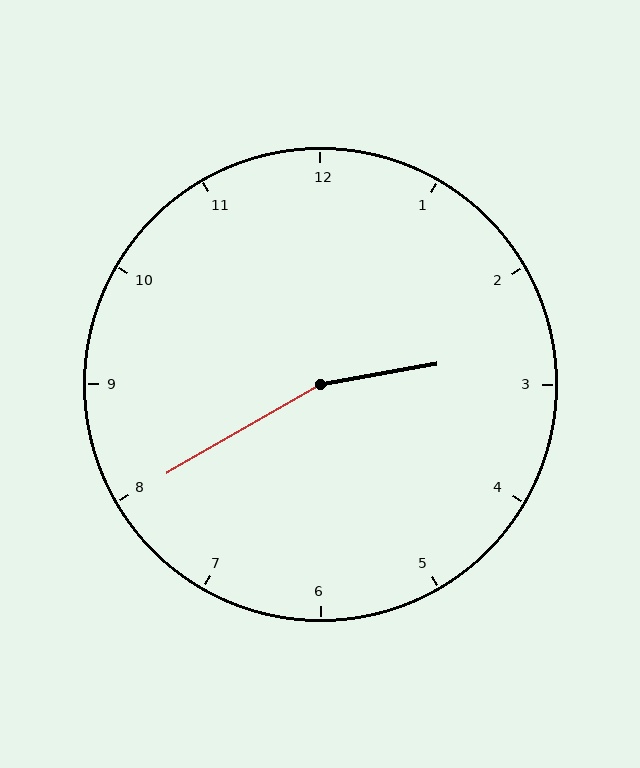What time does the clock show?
2:40.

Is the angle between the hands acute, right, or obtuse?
It is obtuse.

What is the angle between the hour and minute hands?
Approximately 160 degrees.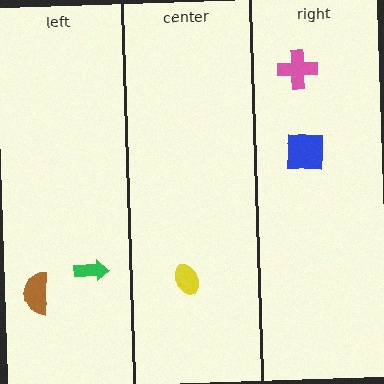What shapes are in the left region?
The brown semicircle, the green arrow.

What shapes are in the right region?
The pink cross, the blue square.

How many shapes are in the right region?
2.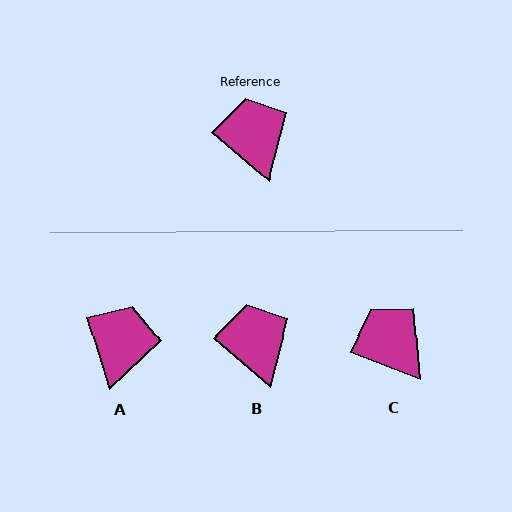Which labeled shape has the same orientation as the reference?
B.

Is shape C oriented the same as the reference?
No, it is off by about 20 degrees.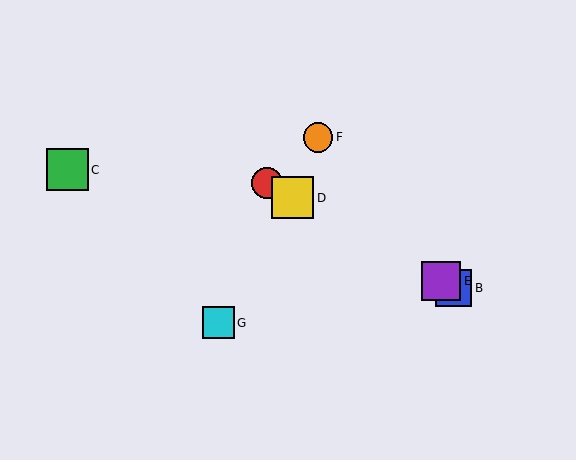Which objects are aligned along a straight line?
Objects A, B, D, E are aligned along a straight line.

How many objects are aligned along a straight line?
4 objects (A, B, D, E) are aligned along a straight line.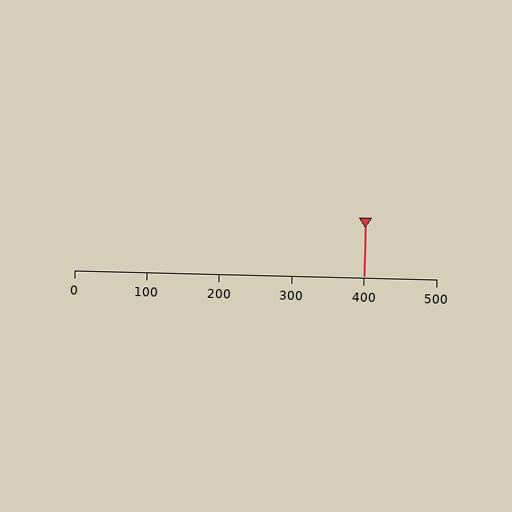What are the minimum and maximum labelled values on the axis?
The axis runs from 0 to 500.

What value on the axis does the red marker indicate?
The marker indicates approximately 400.